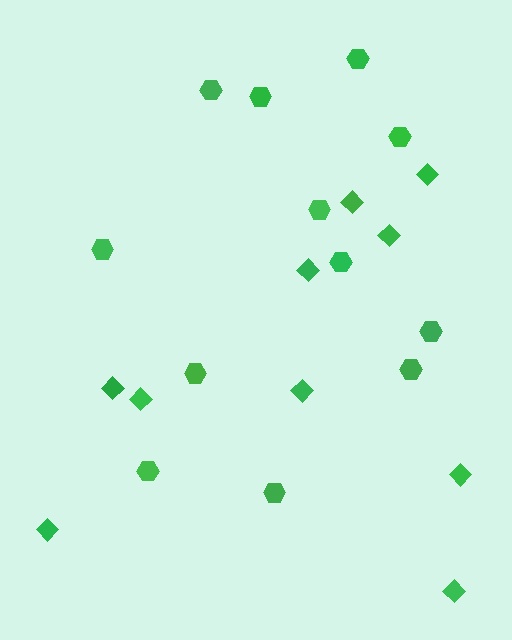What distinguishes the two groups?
There are 2 groups: one group of hexagons (12) and one group of diamonds (10).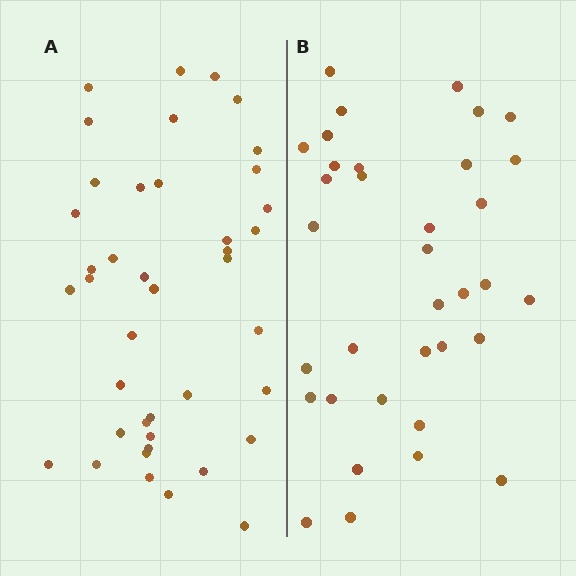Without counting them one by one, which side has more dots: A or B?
Region A (the left region) has more dots.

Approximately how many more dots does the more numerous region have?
Region A has about 6 more dots than region B.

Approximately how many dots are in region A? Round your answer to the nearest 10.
About 40 dots. (The exact count is 41, which rounds to 40.)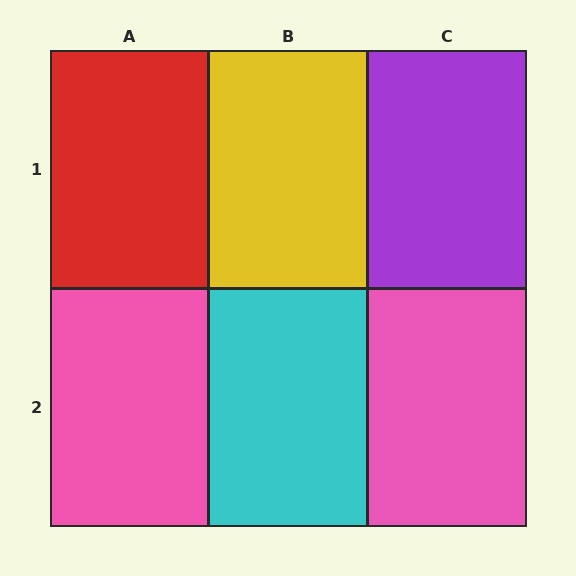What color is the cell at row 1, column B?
Yellow.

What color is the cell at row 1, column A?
Red.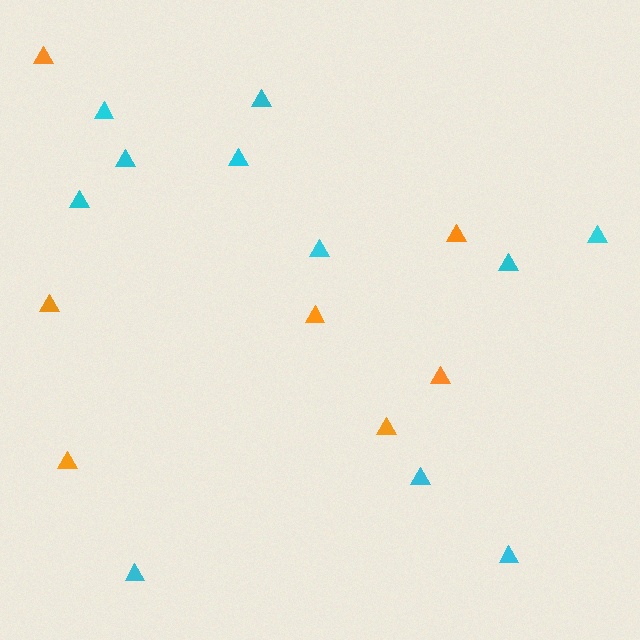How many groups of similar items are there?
There are 2 groups: one group of orange triangles (7) and one group of cyan triangles (11).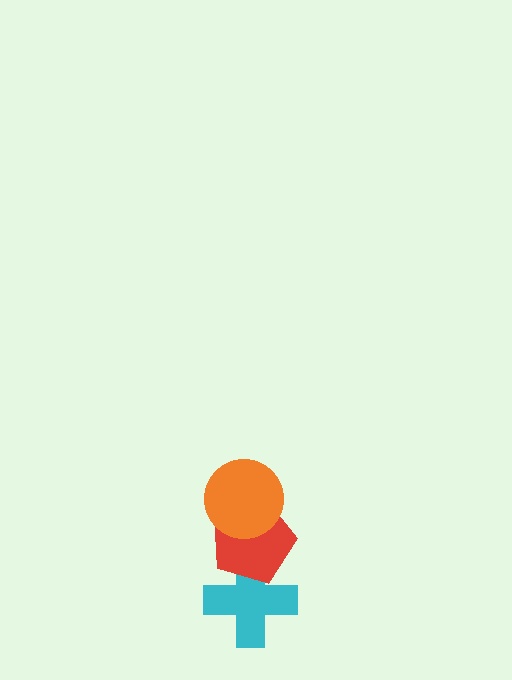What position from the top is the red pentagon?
The red pentagon is 2nd from the top.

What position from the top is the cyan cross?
The cyan cross is 3rd from the top.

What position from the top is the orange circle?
The orange circle is 1st from the top.